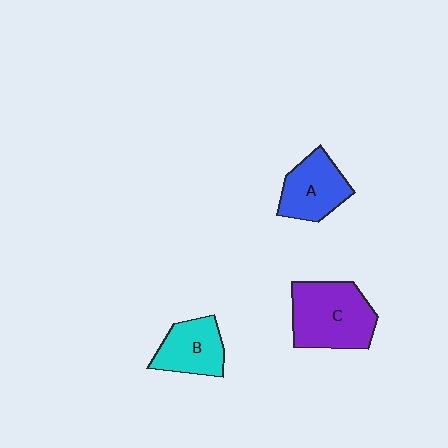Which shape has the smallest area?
Shape B (cyan).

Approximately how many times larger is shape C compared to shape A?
Approximately 1.4 times.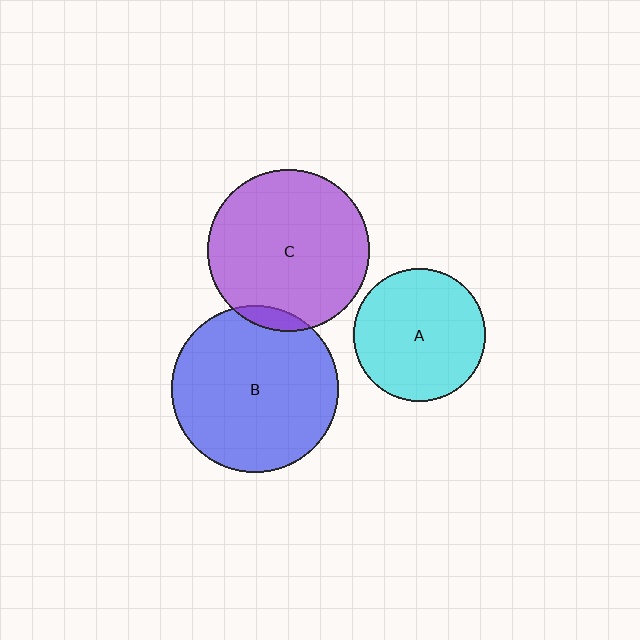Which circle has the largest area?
Circle B (blue).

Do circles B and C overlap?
Yes.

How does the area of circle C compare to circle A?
Approximately 1.5 times.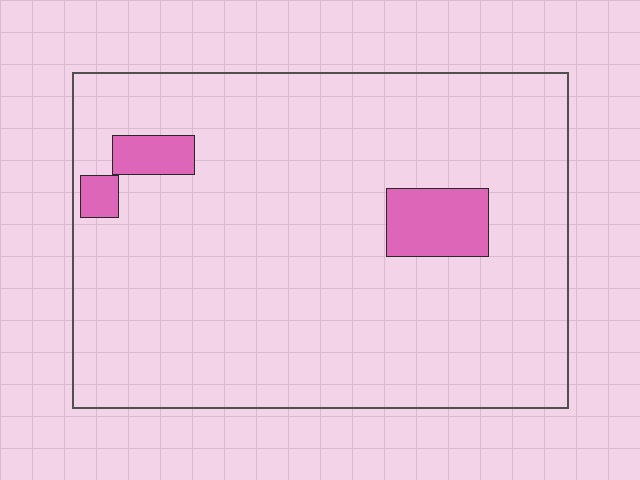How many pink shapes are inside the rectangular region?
3.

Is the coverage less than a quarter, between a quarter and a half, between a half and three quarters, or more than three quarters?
Less than a quarter.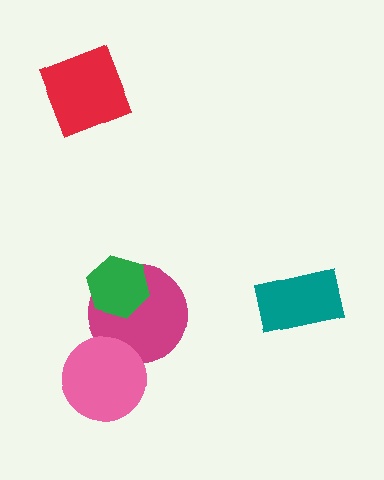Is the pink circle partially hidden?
No, no other shape covers it.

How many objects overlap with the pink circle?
1 object overlaps with the pink circle.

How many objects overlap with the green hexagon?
1 object overlaps with the green hexagon.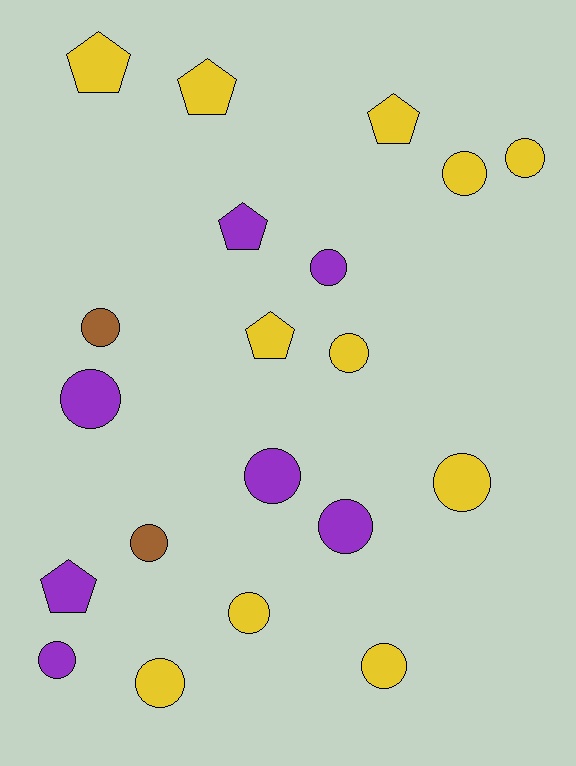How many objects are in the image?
There are 20 objects.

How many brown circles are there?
There are 2 brown circles.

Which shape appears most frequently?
Circle, with 14 objects.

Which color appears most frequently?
Yellow, with 11 objects.